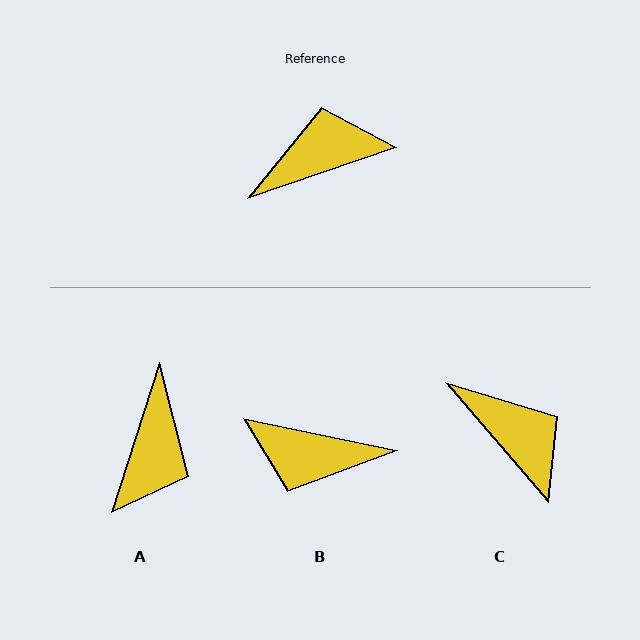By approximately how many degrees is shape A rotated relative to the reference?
Approximately 126 degrees clockwise.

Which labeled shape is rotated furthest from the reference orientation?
B, about 150 degrees away.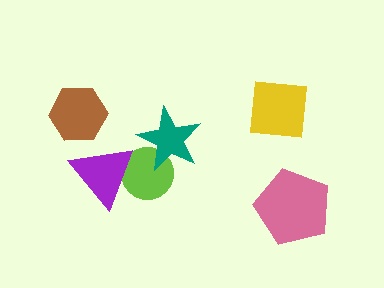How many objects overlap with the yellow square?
0 objects overlap with the yellow square.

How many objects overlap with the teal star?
1 object overlaps with the teal star.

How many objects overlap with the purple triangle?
1 object overlaps with the purple triangle.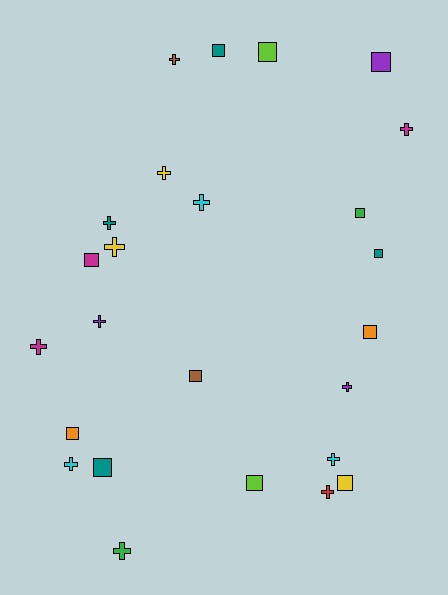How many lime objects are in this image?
There are 2 lime objects.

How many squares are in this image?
There are 12 squares.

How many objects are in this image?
There are 25 objects.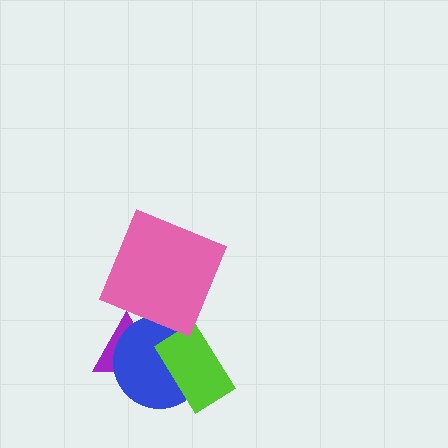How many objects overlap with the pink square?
0 objects overlap with the pink square.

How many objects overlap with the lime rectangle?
2 objects overlap with the lime rectangle.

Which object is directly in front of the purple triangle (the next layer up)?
The blue circle is directly in front of the purple triangle.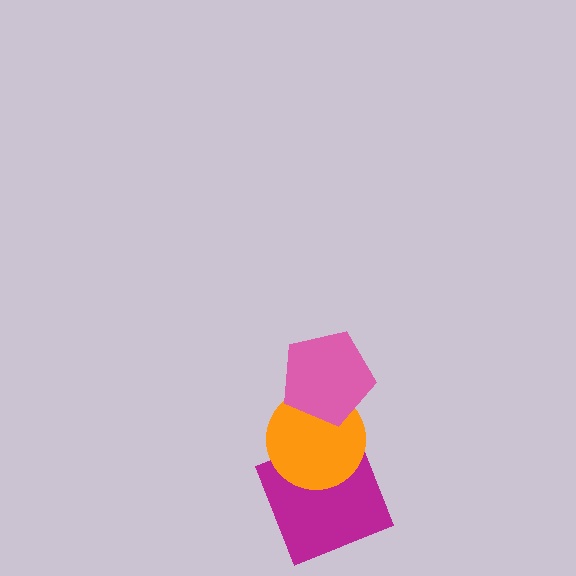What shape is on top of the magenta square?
The orange circle is on top of the magenta square.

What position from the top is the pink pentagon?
The pink pentagon is 1st from the top.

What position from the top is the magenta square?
The magenta square is 3rd from the top.